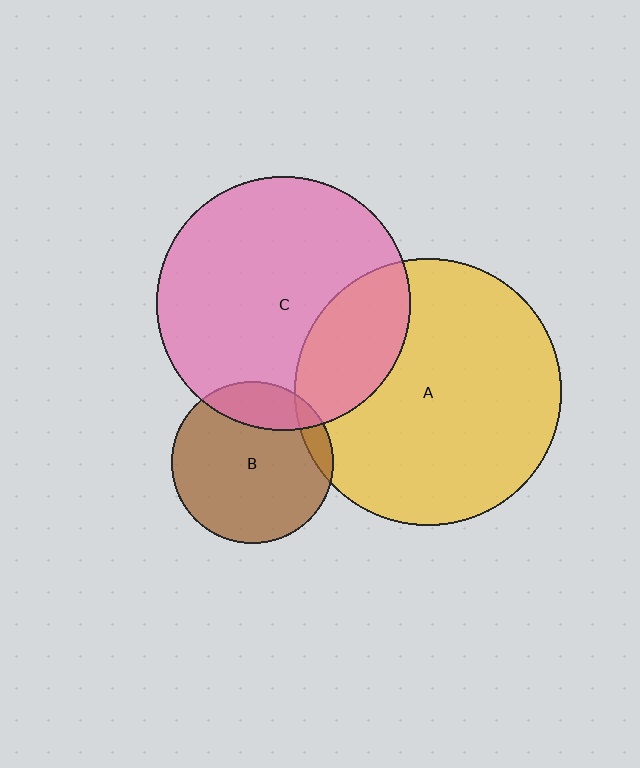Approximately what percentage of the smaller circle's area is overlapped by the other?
Approximately 20%.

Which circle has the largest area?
Circle A (yellow).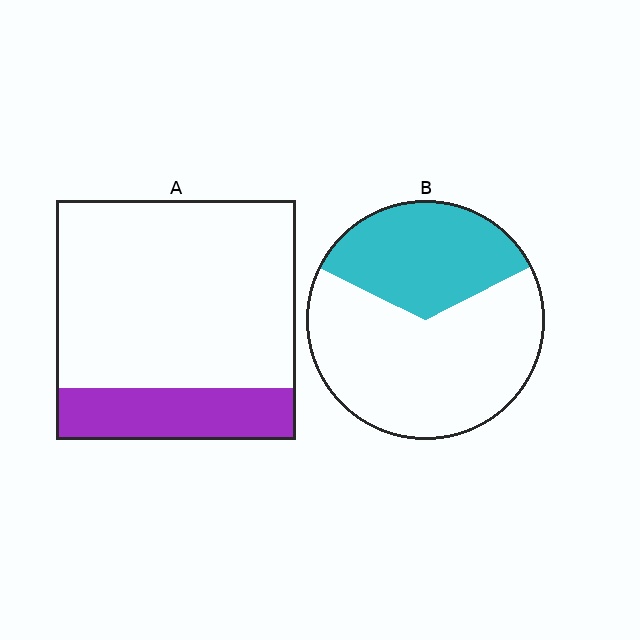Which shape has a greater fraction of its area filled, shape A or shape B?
Shape B.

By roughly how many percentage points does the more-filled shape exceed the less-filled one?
By roughly 15 percentage points (B over A).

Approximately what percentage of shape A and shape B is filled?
A is approximately 20% and B is approximately 35%.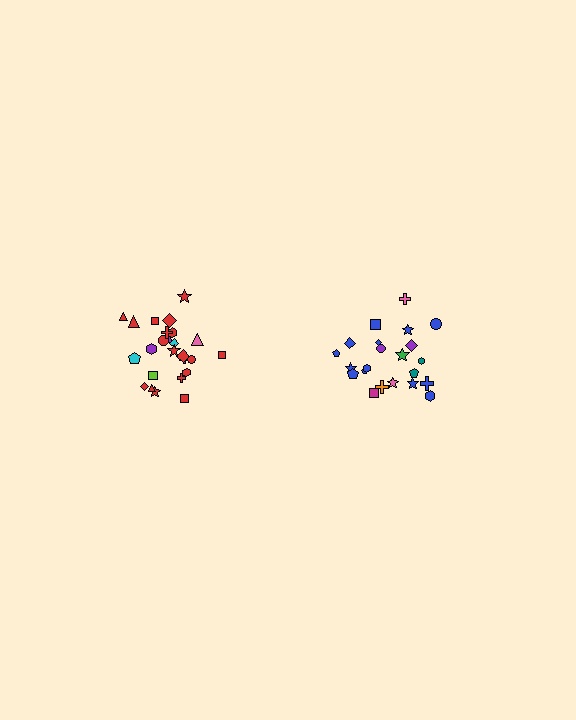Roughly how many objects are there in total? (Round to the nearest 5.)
Roughly 45 objects in total.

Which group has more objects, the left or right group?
The left group.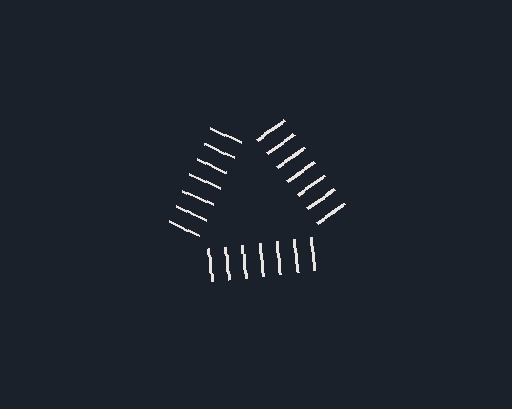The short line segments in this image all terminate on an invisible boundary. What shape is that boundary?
An illusory triangle — the line segments terminate on its edges but no continuous stroke is drawn.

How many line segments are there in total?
21 — 7 along each of the 3 edges.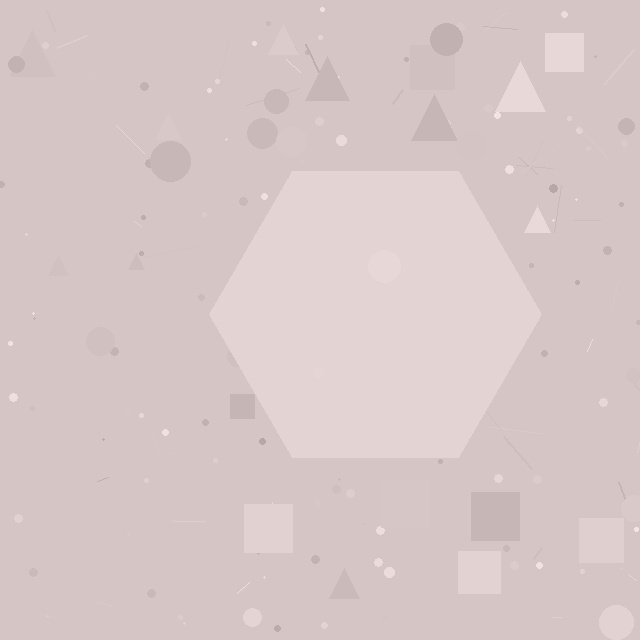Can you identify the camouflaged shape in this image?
The camouflaged shape is a hexagon.